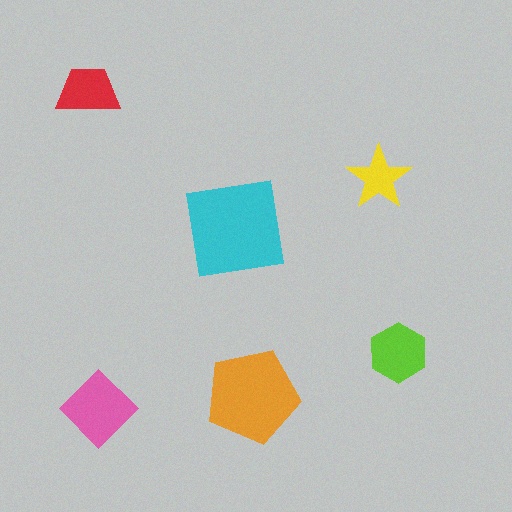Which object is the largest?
The cyan square.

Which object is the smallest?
The yellow star.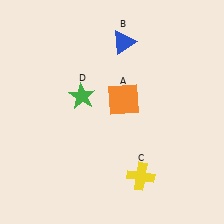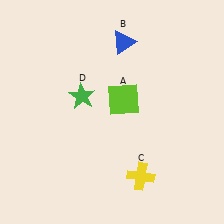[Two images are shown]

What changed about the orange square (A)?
In Image 1, A is orange. In Image 2, it changed to lime.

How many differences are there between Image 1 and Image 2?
There is 1 difference between the two images.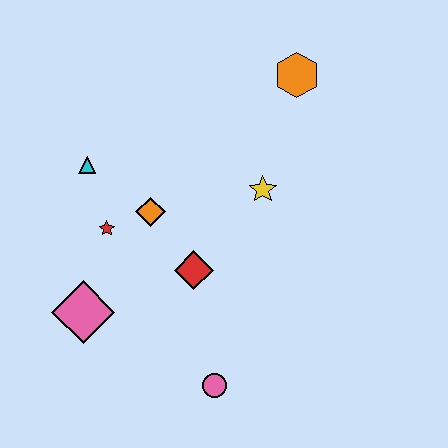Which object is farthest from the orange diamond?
The orange hexagon is farthest from the orange diamond.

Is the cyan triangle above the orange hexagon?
No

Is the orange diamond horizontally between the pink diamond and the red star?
No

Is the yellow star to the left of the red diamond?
No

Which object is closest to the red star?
The orange diamond is closest to the red star.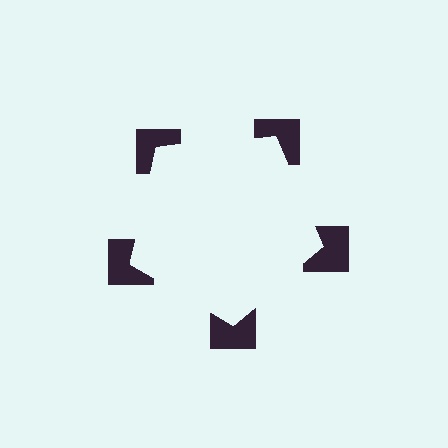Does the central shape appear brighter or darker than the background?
It typically appears slightly brighter than the background, even though no actual brightness change is drawn.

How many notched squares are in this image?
There are 5 — one at each vertex of the illusory pentagon.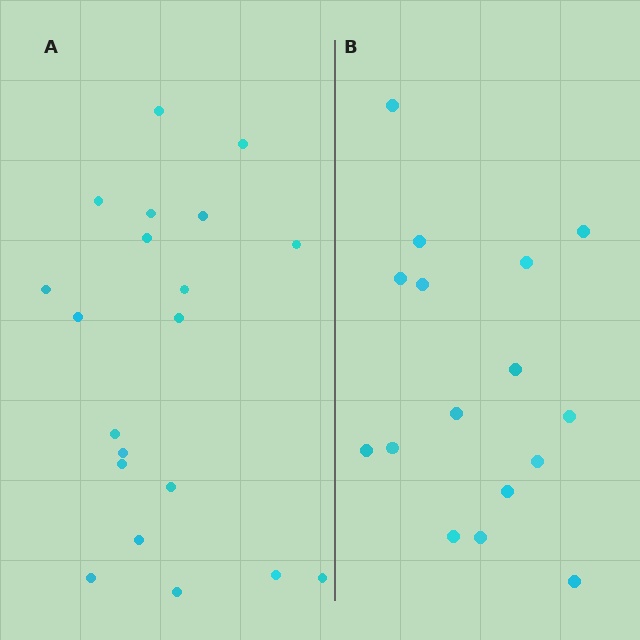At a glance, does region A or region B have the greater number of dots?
Region A (the left region) has more dots.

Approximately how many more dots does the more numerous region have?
Region A has about 4 more dots than region B.